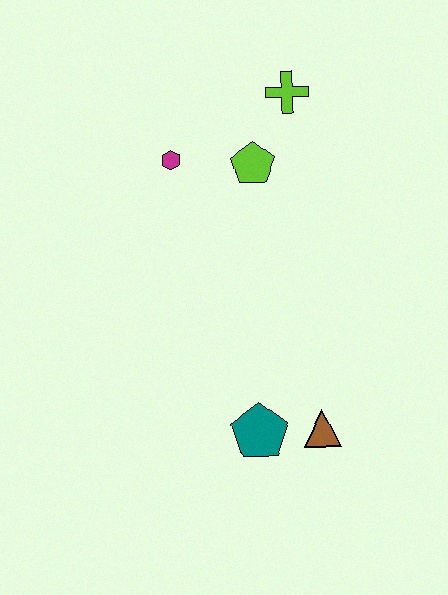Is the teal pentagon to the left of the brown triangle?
Yes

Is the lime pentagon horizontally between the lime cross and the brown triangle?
No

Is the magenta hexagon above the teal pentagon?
Yes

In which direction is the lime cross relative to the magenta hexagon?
The lime cross is to the right of the magenta hexagon.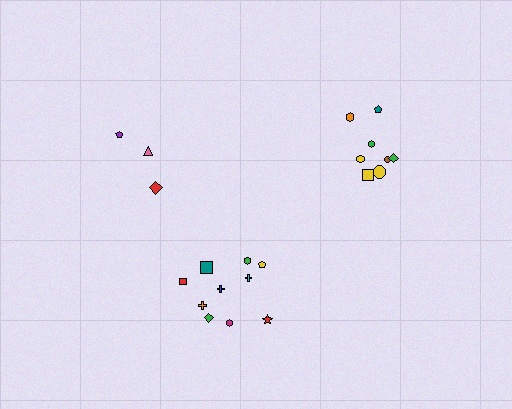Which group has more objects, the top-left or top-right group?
The top-right group.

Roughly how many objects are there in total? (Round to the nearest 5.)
Roughly 20 objects in total.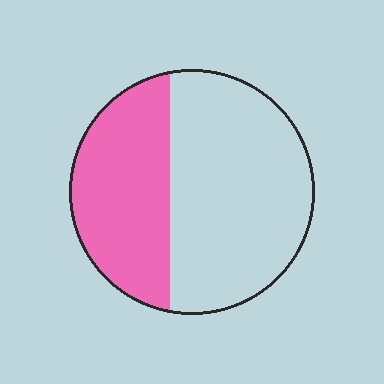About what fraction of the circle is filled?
About three eighths (3/8).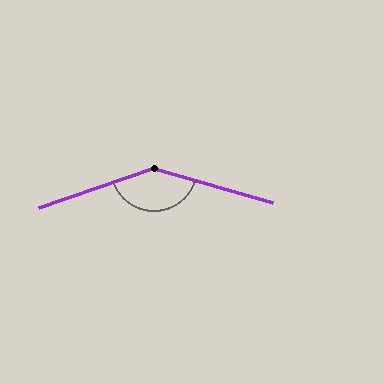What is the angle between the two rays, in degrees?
Approximately 145 degrees.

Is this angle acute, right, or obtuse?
It is obtuse.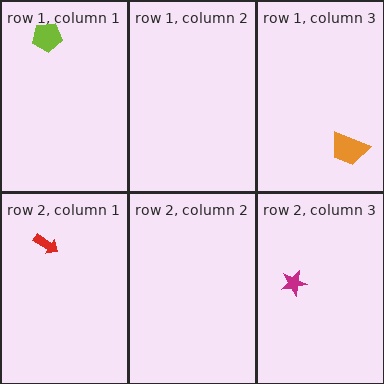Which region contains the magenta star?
The row 2, column 3 region.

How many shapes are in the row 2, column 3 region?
1.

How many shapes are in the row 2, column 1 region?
1.